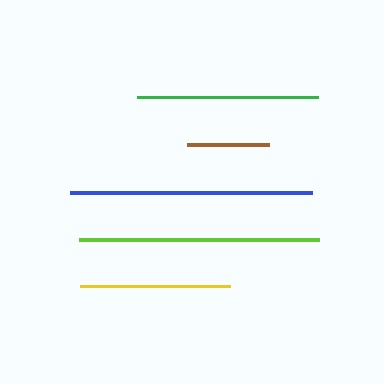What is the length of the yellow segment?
The yellow segment is approximately 150 pixels long.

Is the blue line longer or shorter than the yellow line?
The blue line is longer than the yellow line.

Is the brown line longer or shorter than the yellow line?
The yellow line is longer than the brown line.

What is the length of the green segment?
The green segment is approximately 181 pixels long.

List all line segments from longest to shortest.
From longest to shortest: blue, lime, green, yellow, brown.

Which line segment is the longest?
The blue line is the longest at approximately 241 pixels.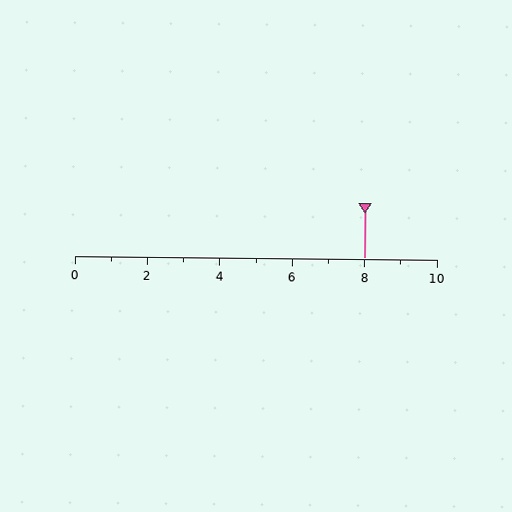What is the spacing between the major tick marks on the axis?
The major ticks are spaced 2 apart.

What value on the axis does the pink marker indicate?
The marker indicates approximately 8.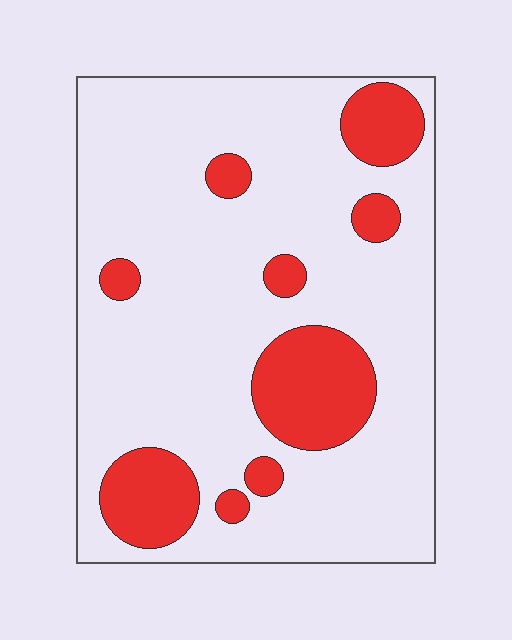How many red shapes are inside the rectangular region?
9.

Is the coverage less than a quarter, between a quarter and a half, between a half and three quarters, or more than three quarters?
Less than a quarter.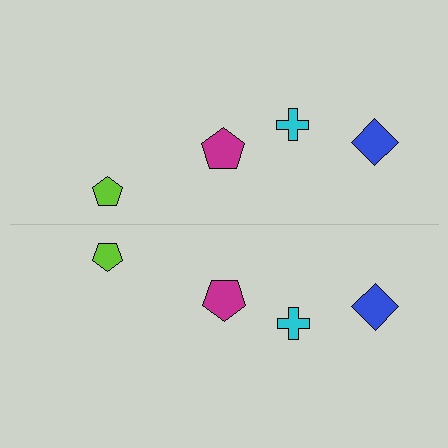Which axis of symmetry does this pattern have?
The pattern has a horizontal axis of symmetry running through the center of the image.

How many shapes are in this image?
There are 8 shapes in this image.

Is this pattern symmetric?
Yes, this pattern has bilateral (reflection) symmetry.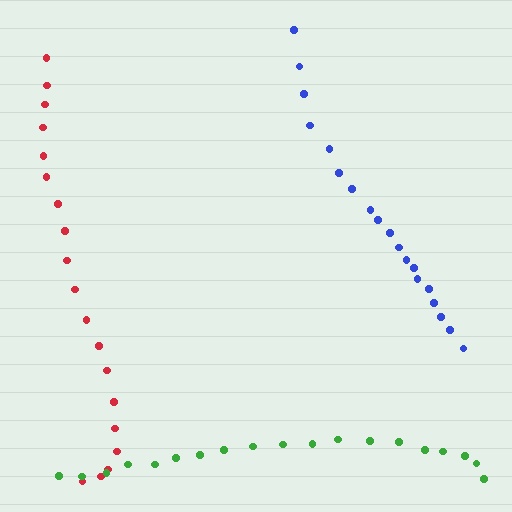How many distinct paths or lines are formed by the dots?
There are 3 distinct paths.